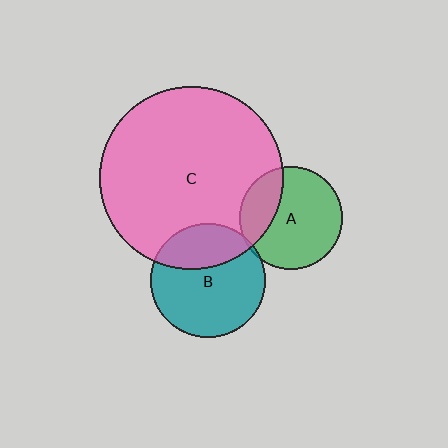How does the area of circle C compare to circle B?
Approximately 2.6 times.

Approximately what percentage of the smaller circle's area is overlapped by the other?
Approximately 30%.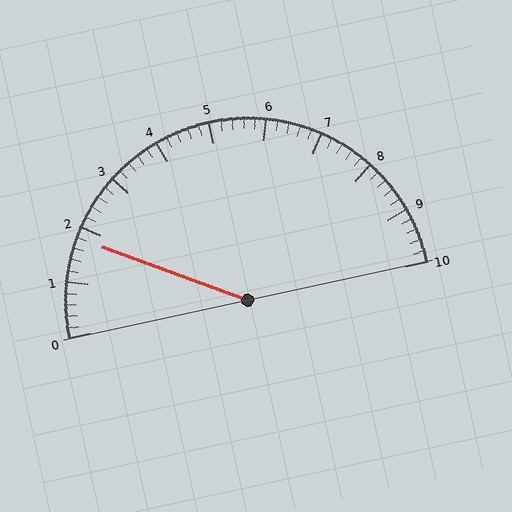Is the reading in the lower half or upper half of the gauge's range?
The reading is in the lower half of the range (0 to 10).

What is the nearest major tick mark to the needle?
The nearest major tick mark is 2.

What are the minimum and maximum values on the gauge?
The gauge ranges from 0 to 10.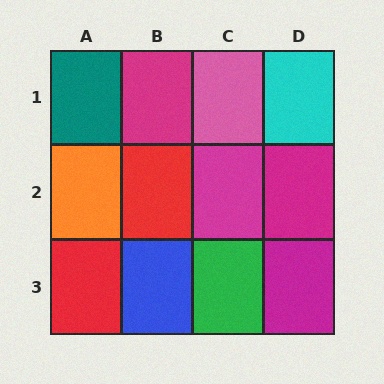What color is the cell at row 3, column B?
Blue.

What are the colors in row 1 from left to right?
Teal, magenta, pink, cyan.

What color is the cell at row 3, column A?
Red.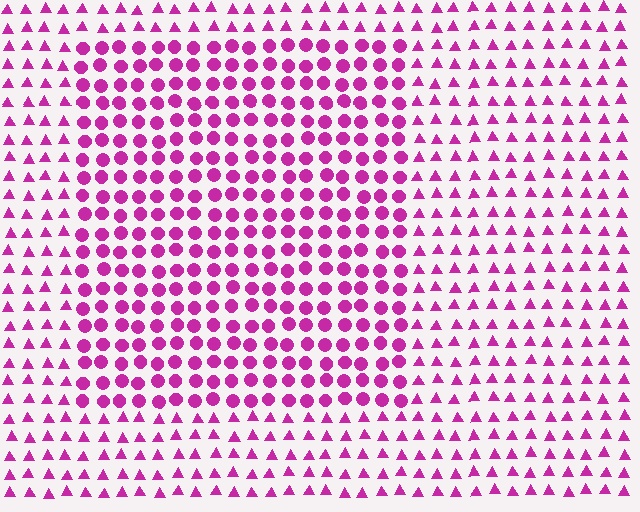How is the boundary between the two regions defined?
The boundary is defined by a change in element shape: circles inside vs. triangles outside. All elements share the same color and spacing.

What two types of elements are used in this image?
The image uses circles inside the rectangle region and triangles outside it.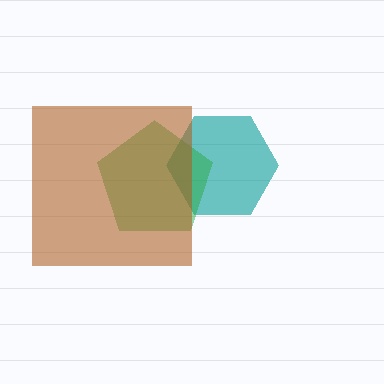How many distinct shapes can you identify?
There are 3 distinct shapes: a teal hexagon, a green pentagon, a brown square.